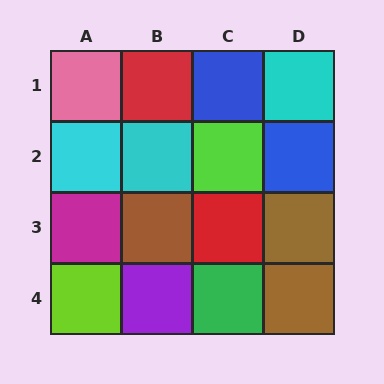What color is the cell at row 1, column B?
Red.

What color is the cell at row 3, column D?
Brown.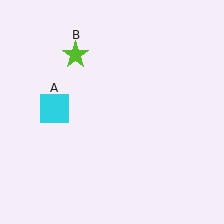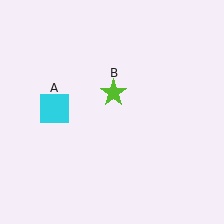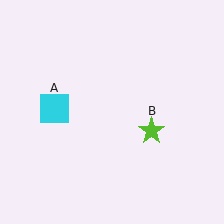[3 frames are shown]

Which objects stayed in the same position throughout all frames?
Cyan square (object A) remained stationary.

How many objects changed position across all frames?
1 object changed position: lime star (object B).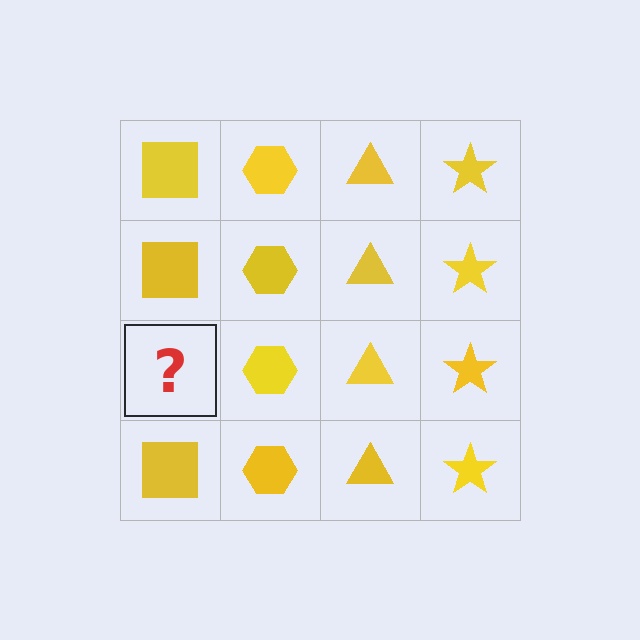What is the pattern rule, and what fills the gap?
The rule is that each column has a consistent shape. The gap should be filled with a yellow square.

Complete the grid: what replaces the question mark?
The question mark should be replaced with a yellow square.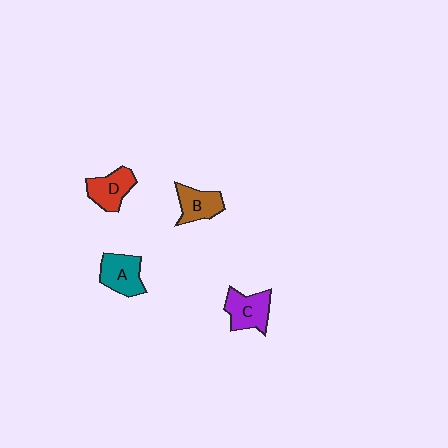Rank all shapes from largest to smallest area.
From largest to smallest: C (purple), A (teal), D (red), B (brown).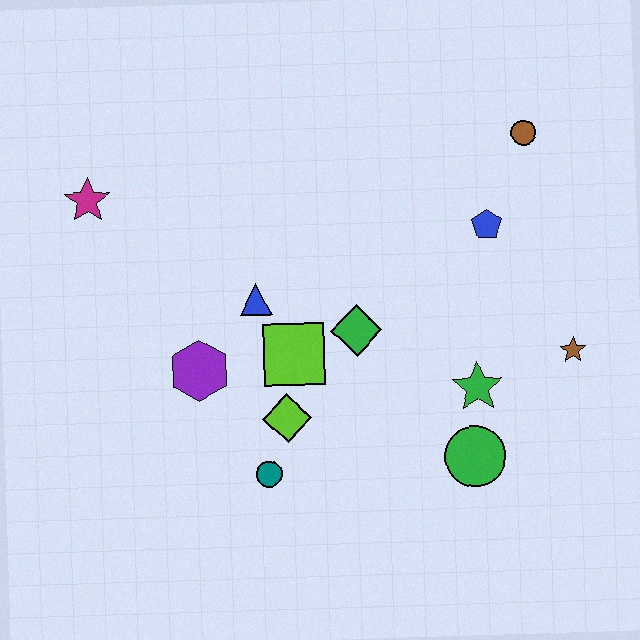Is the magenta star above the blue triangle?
Yes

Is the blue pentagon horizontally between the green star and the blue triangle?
No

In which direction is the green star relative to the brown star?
The green star is to the left of the brown star.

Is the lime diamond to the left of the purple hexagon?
No